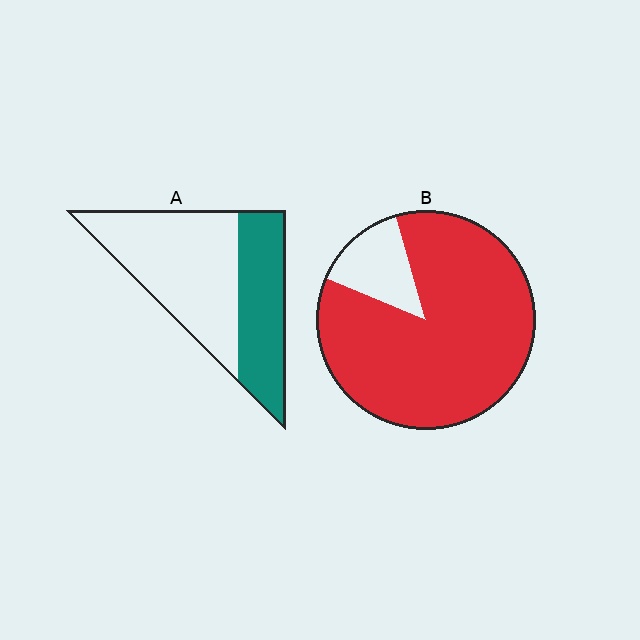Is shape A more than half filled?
No.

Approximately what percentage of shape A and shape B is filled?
A is approximately 40% and B is approximately 85%.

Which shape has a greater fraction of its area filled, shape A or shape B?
Shape B.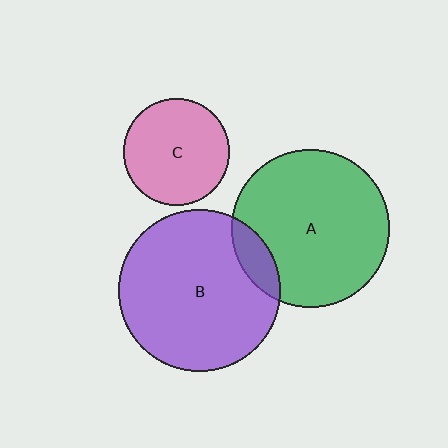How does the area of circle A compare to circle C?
Approximately 2.2 times.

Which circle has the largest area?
Circle B (purple).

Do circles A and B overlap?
Yes.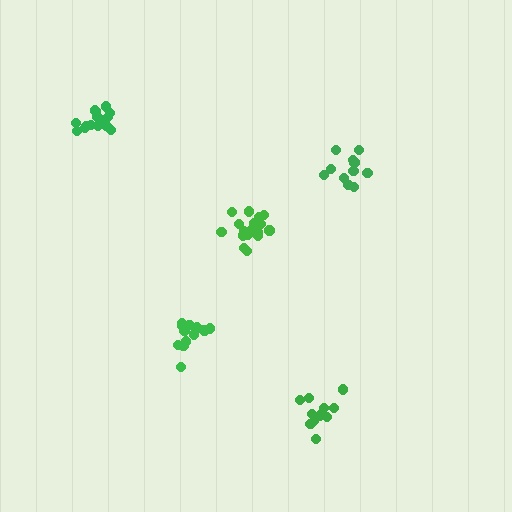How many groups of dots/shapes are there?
There are 5 groups.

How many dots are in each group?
Group 1: 17 dots, Group 2: 13 dots, Group 3: 11 dots, Group 4: 15 dots, Group 5: 11 dots (67 total).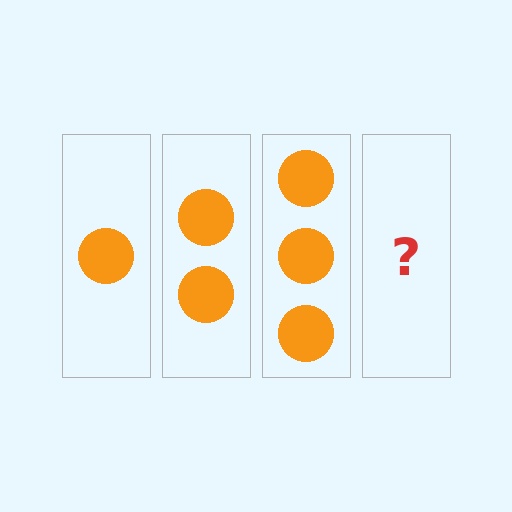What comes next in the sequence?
The next element should be 4 circles.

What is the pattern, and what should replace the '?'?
The pattern is that each step adds one more circle. The '?' should be 4 circles.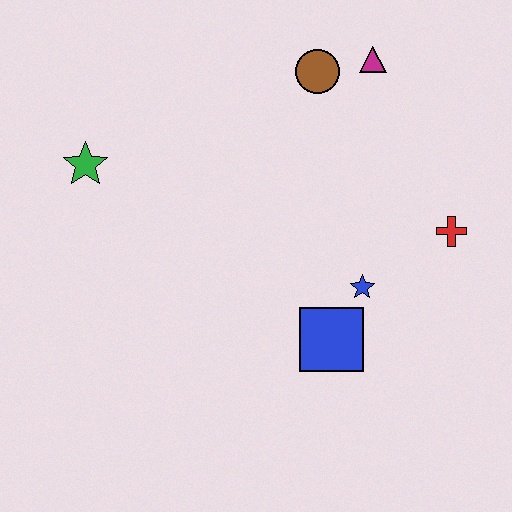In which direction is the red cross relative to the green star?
The red cross is to the right of the green star.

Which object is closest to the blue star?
The blue square is closest to the blue star.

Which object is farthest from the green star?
The red cross is farthest from the green star.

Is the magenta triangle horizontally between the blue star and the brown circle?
No